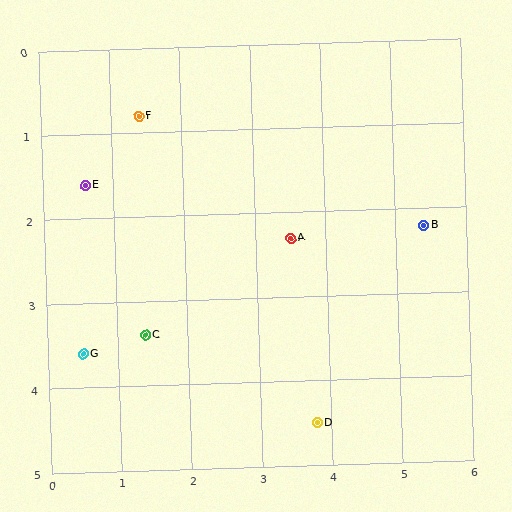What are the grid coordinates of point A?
Point A is at approximately (3.5, 2.3).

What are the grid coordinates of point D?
Point D is at approximately (3.8, 4.5).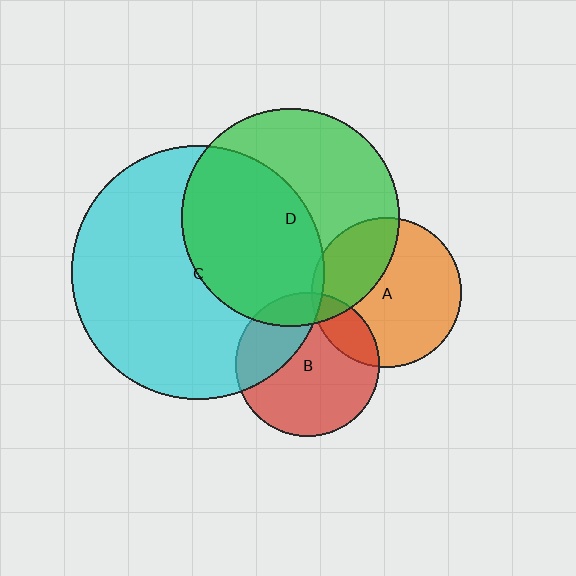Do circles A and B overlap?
Yes.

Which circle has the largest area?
Circle C (cyan).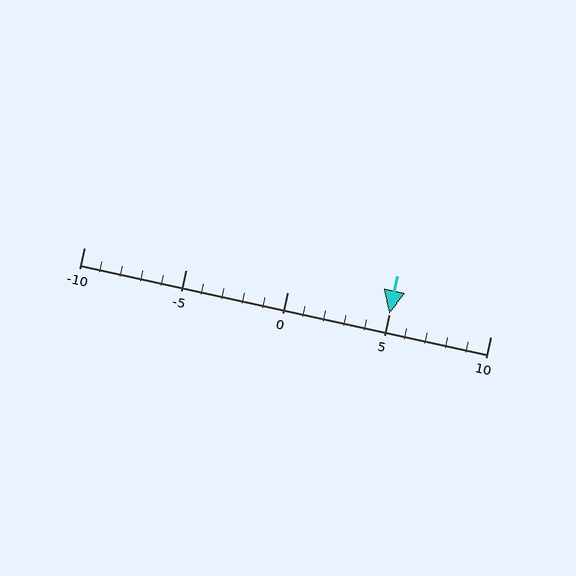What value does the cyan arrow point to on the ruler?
The cyan arrow points to approximately 5.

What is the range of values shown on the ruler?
The ruler shows values from -10 to 10.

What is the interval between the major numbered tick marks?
The major tick marks are spaced 5 units apart.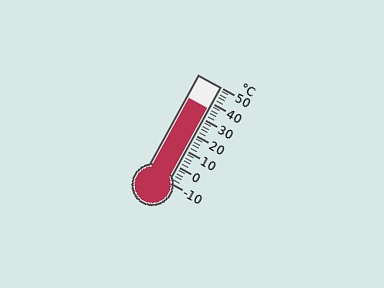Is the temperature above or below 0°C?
The temperature is above 0°C.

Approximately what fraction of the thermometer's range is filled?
The thermometer is filled to approximately 75% of its range.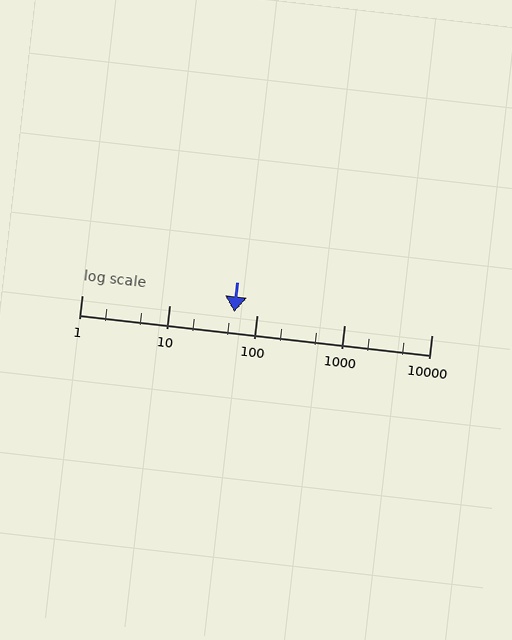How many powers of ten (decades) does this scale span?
The scale spans 4 decades, from 1 to 10000.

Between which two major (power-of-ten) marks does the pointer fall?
The pointer is between 10 and 100.